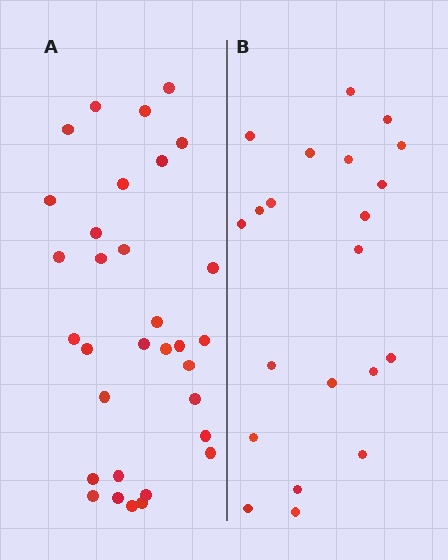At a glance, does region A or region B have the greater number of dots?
Region A (the left region) has more dots.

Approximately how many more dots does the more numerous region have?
Region A has roughly 12 or so more dots than region B.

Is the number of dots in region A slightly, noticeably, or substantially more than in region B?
Region A has substantially more. The ratio is roughly 1.5 to 1.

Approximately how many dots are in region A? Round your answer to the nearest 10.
About 30 dots. (The exact count is 32, which rounds to 30.)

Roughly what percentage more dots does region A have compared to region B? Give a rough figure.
About 50% more.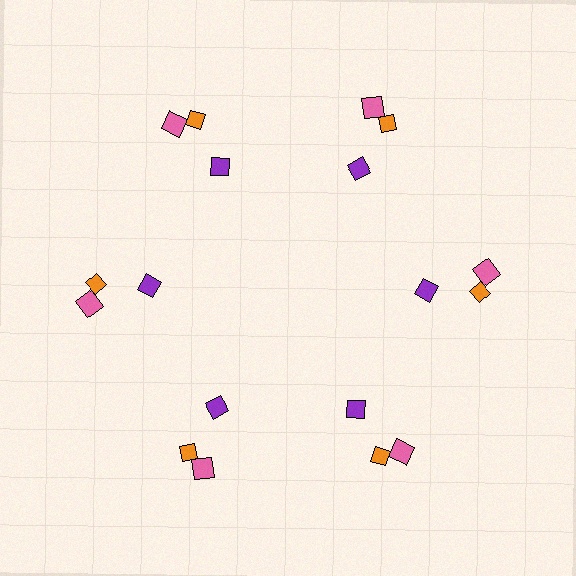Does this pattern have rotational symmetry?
Yes, this pattern has 6-fold rotational symmetry. It looks the same after rotating 60 degrees around the center.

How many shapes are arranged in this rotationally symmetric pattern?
There are 18 shapes, arranged in 6 groups of 3.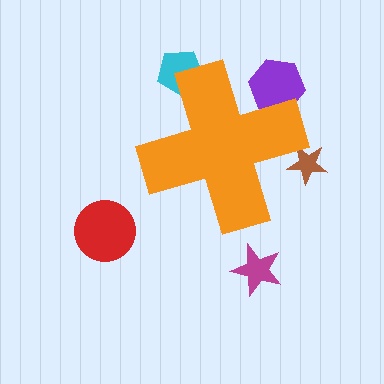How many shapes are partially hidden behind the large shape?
3 shapes are partially hidden.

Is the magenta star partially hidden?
No, the magenta star is fully visible.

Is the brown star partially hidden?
Yes, the brown star is partially hidden behind the orange cross.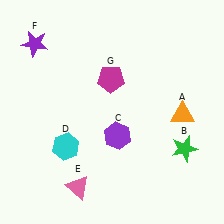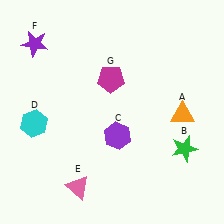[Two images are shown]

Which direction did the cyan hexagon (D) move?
The cyan hexagon (D) moved left.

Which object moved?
The cyan hexagon (D) moved left.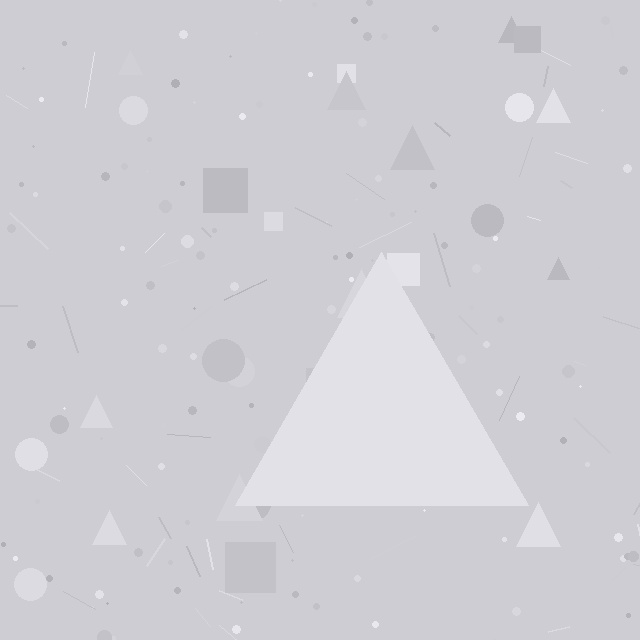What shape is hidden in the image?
A triangle is hidden in the image.